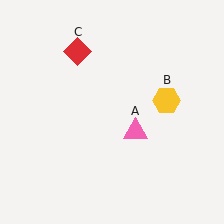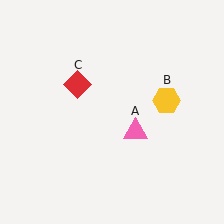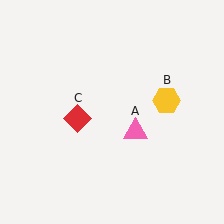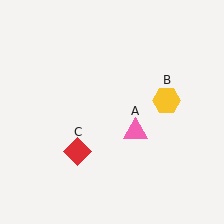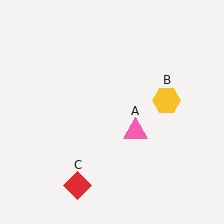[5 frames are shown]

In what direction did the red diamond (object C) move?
The red diamond (object C) moved down.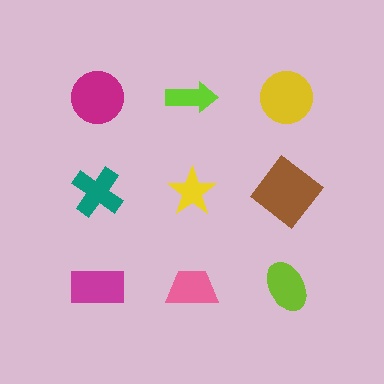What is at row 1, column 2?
A lime arrow.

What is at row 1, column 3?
A yellow circle.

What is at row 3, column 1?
A magenta rectangle.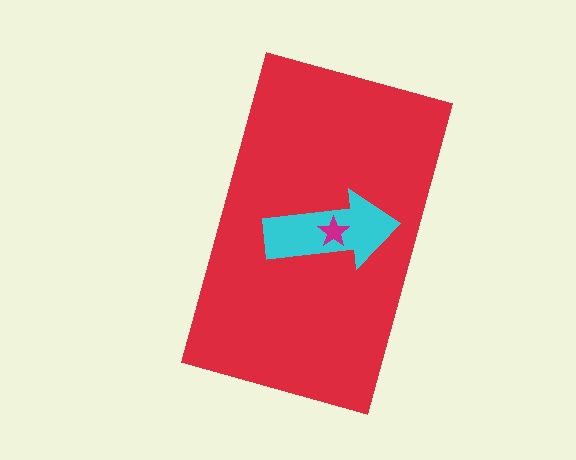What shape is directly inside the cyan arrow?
The magenta star.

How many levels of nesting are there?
3.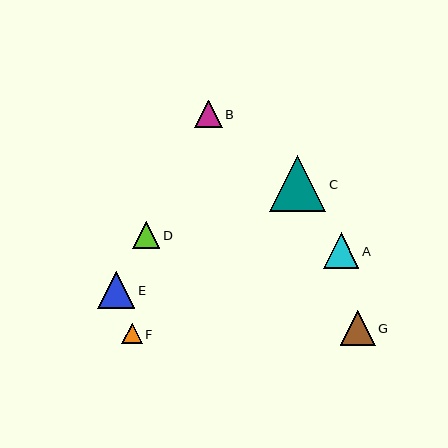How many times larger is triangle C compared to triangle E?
Triangle C is approximately 1.5 times the size of triangle E.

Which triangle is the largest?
Triangle C is the largest with a size of approximately 57 pixels.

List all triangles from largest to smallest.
From largest to smallest: C, E, A, G, B, D, F.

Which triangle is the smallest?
Triangle F is the smallest with a size of approximately 20 pixels.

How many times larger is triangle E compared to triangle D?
Triangle E is approximately 1.4 times the size of triangle D.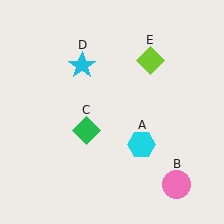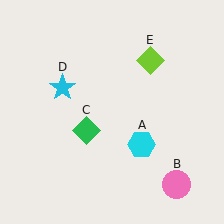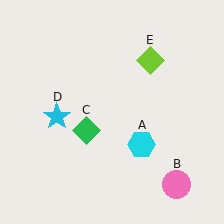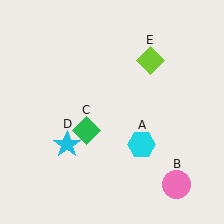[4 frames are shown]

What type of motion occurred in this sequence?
The cyan star (object D) rotated counterclockwise around the center of the scene.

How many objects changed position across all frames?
1 object changed position: cyan star (object D).